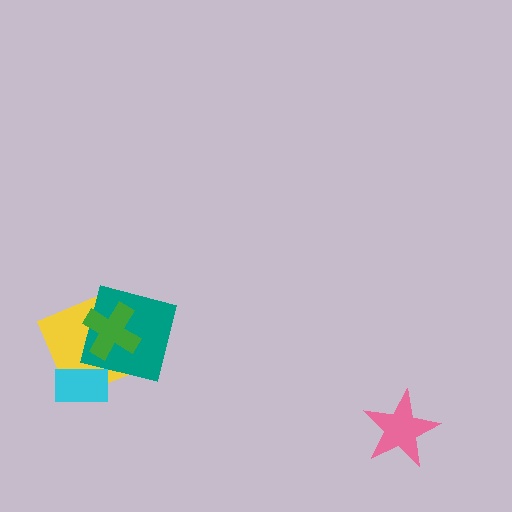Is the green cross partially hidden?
No, no other shape covers it.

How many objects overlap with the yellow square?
3 objects overlap with the yellow square.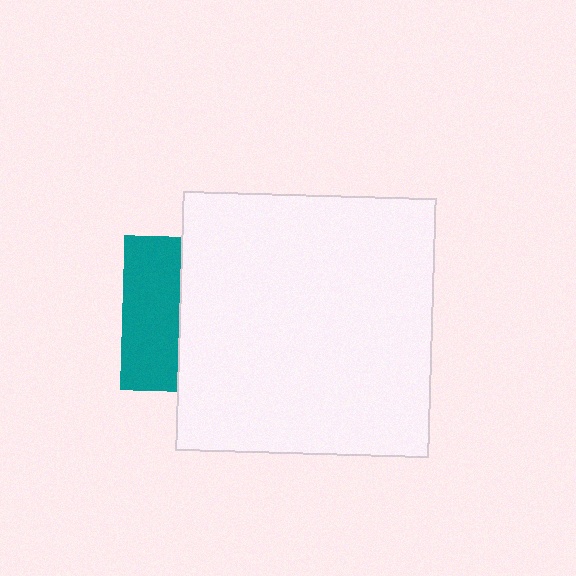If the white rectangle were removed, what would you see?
You would see the complete teal square.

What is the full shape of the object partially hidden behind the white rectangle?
The partially hidden object is a teal square.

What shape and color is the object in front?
The object in front is a white rectangle.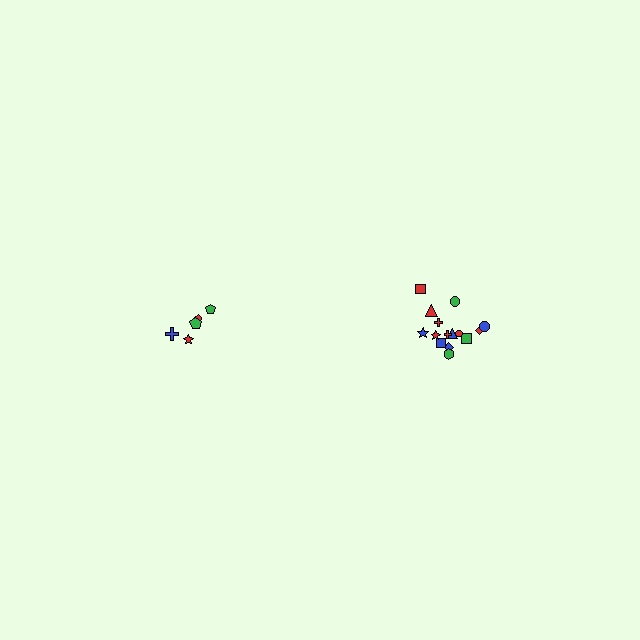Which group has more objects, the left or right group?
The right group.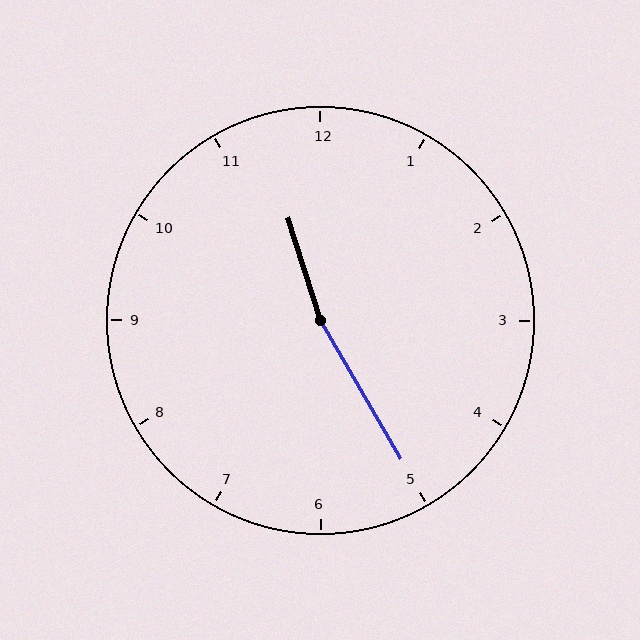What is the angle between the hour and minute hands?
Approximately 168 degrees.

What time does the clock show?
11:25.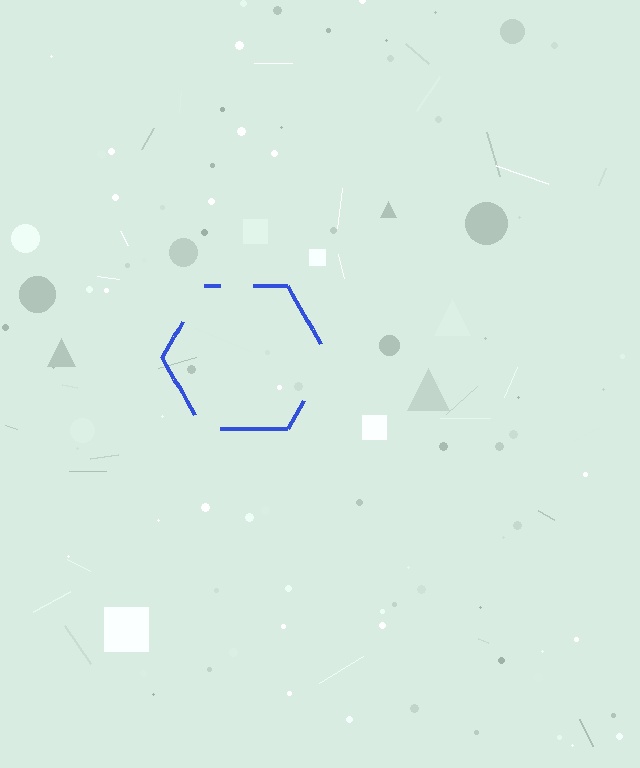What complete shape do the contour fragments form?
The contour fragments form a hexagon.